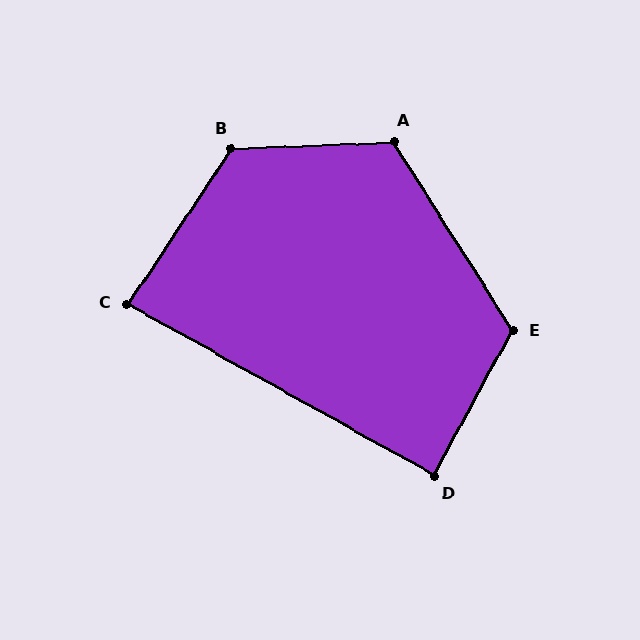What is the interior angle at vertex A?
Approximately 120 degrees (obtuse).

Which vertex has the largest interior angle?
B, at approximately 126 degrees.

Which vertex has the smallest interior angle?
C, at approximately 86 degrees.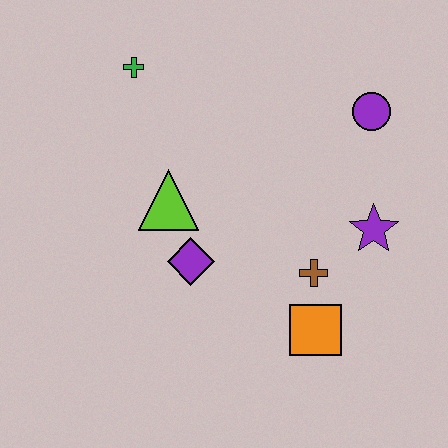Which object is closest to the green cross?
The lime triangle is closest to the green cross.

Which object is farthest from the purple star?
The green cross is farthest from the purple star.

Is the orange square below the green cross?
Yes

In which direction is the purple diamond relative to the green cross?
The purple diamond is below the green cross.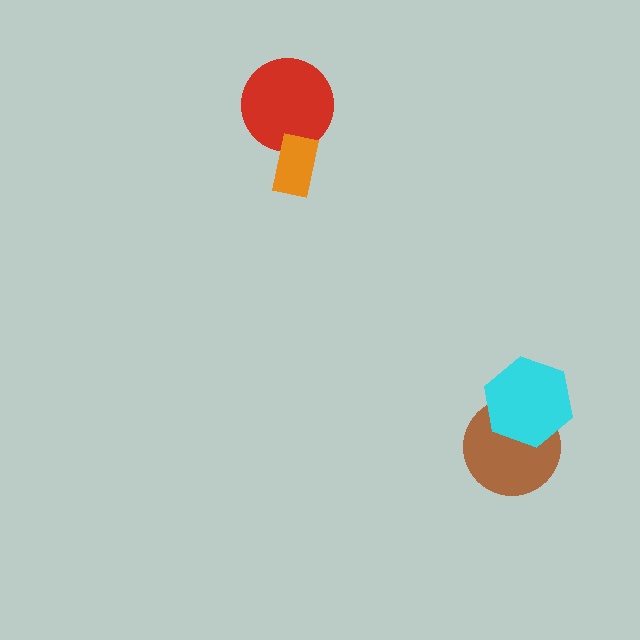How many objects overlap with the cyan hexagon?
1 object overlaps with the cyan hexagon.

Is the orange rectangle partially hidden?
No, no other shape covers it.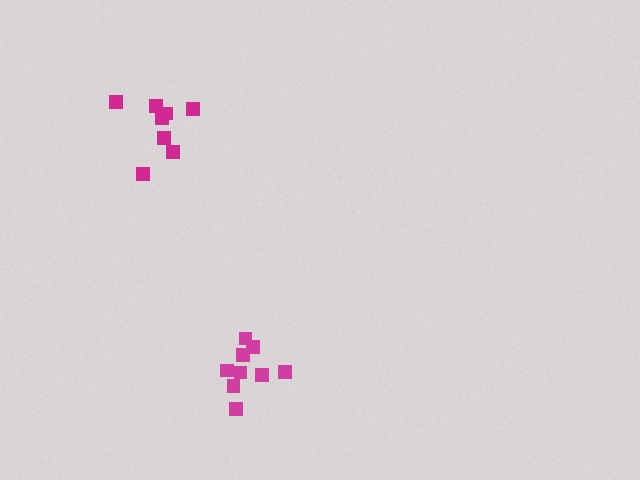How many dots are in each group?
Group 1: 9 dots, Group 2: 8 dots (17 total).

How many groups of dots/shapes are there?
There are 2 groups.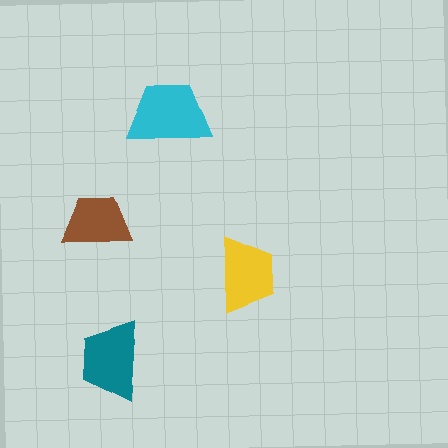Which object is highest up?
The cyan trapezoid is topmost.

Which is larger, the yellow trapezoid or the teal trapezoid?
The teal one.